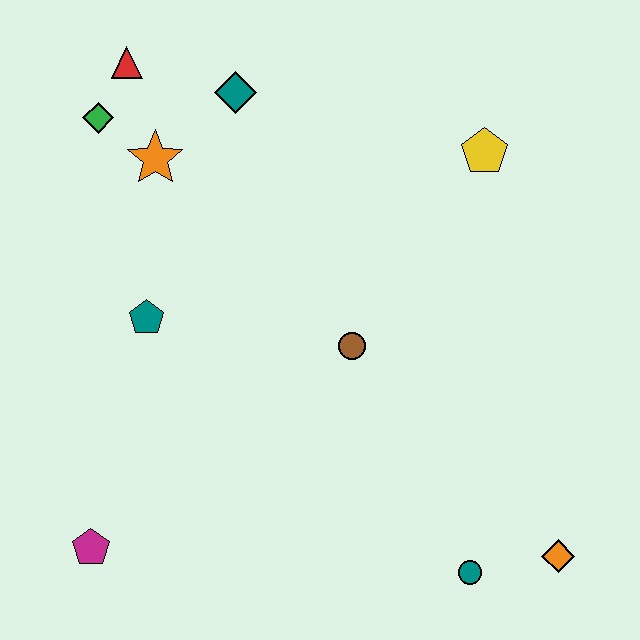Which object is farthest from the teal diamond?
The orange diamond is farthest from the teal diamond.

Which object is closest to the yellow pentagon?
The brown circle is closest to the yellow pentagon.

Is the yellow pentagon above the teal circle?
Yes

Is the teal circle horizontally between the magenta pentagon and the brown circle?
No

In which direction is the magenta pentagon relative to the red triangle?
The magenta pentagon is below the red triangle.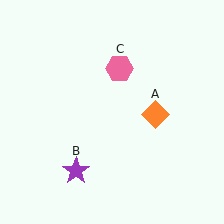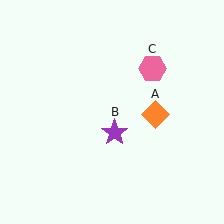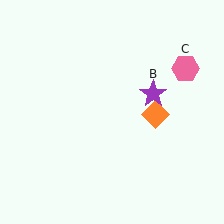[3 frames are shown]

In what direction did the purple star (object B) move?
The purple star (object B) moved up and to the right.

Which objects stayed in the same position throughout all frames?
Orange diamond (object A) remained stationary.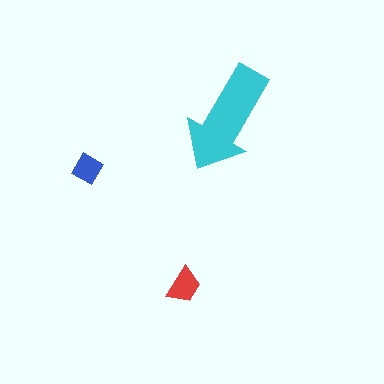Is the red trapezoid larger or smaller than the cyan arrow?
Smaller.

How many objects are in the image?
There are 3 objects in the image.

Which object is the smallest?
The blue diamond.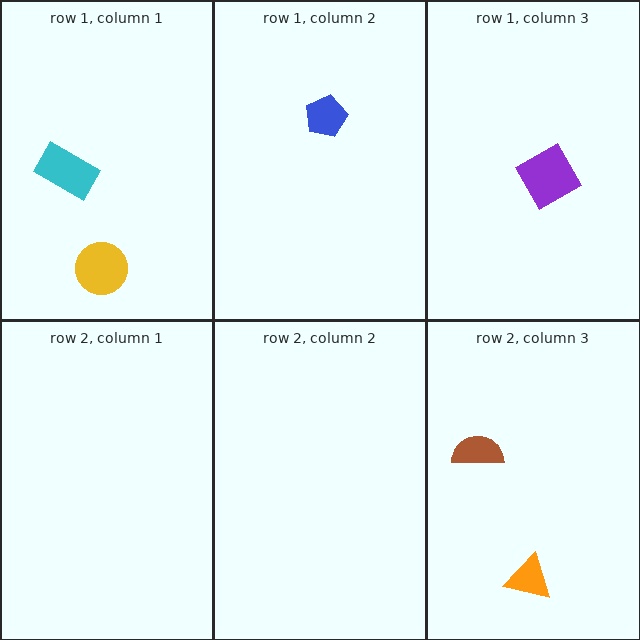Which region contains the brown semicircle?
The row 2, column 3 region.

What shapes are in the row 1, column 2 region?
The blue pentagon.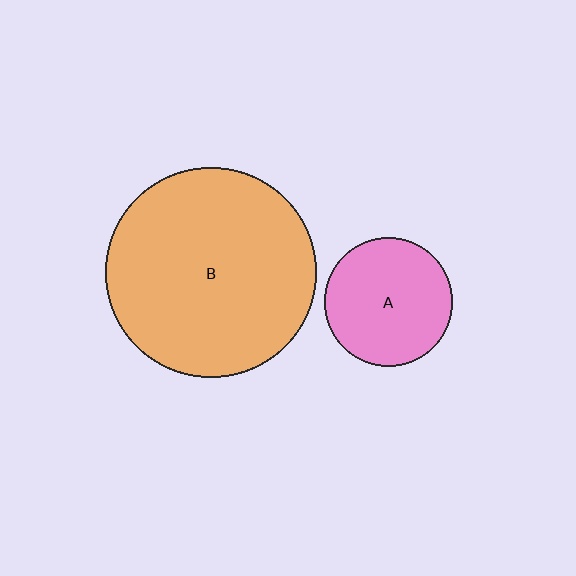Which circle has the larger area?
Circle B (orange).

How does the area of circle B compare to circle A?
Approximately 2.7 times.